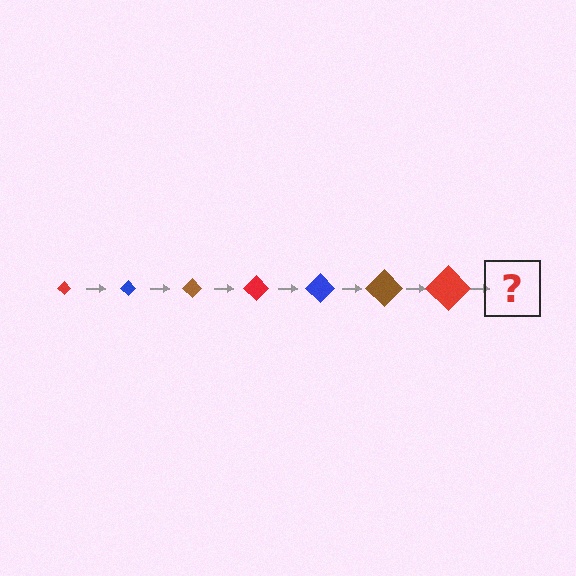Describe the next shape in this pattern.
It should be a blue diamond, larger than the previous one.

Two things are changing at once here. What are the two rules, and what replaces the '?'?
The two rules are that the diamond grows larger each step and the color cycles through red, blue, and brown. The '?' should be a blue diamond, larger than the previous one.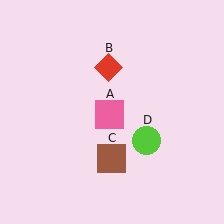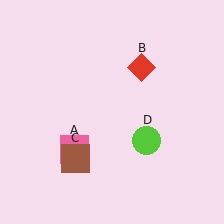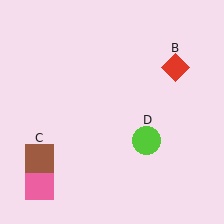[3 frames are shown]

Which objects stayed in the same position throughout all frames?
Lime circle (object D) remained stationary.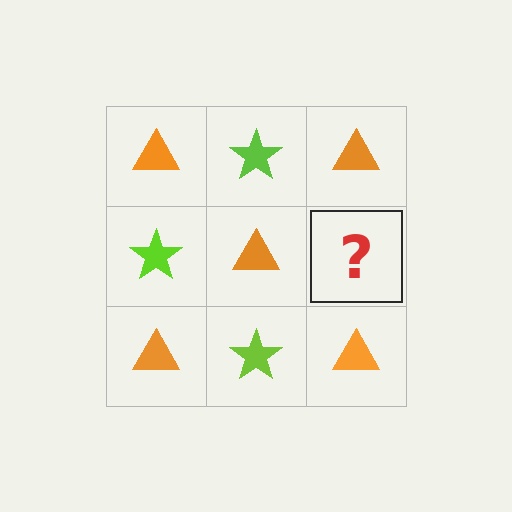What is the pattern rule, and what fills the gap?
The rule is that it alternates orange triangle and lime star in a checkerboard pattern. The gap should be filled with a lime star.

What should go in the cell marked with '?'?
The missing cell should contain a lime star.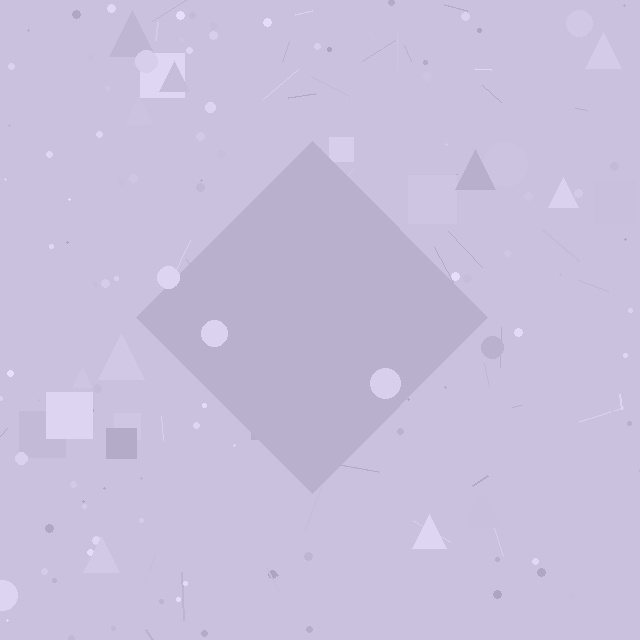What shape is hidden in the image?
A diamond is hidden in the image.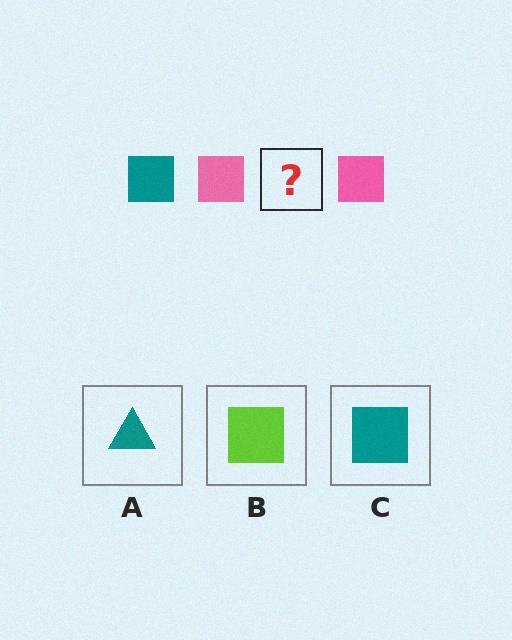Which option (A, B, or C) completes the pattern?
C.